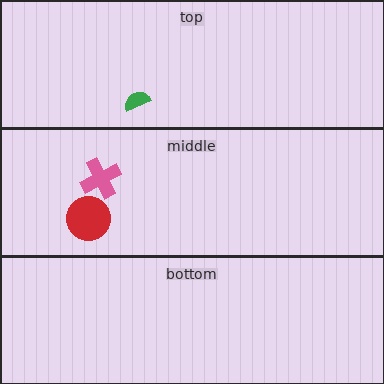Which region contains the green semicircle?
The top region.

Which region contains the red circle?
The middle region.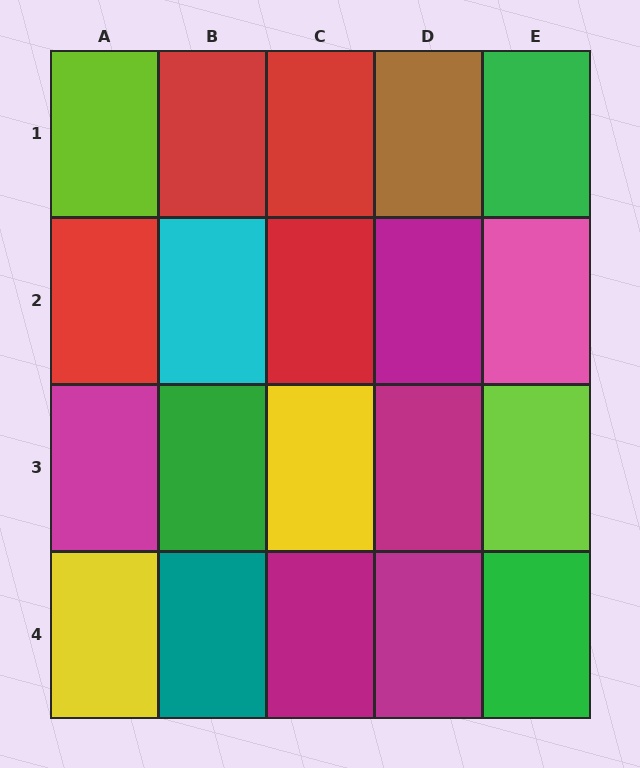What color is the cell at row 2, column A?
Red.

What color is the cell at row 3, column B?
Green.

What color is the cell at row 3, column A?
Magenta.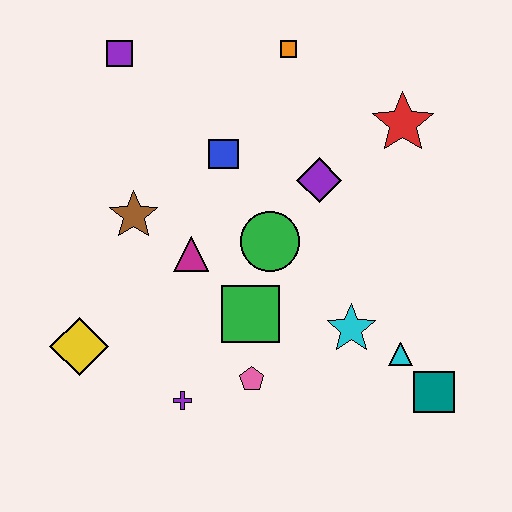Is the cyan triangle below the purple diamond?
Yes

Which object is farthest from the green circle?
The purple square is farthest from the green circle.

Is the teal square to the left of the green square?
No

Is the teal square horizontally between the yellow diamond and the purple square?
No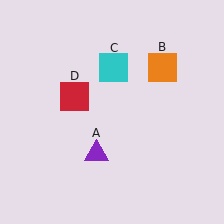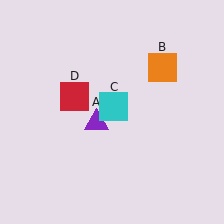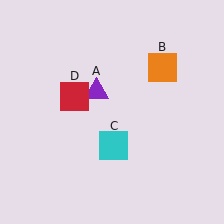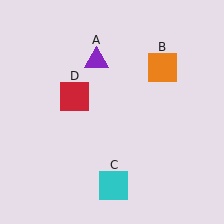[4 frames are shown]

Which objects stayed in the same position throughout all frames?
Orange square (object B) and red square (object D) remained stationary.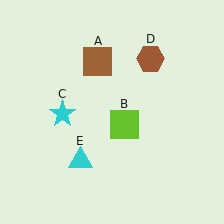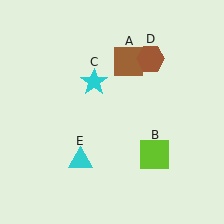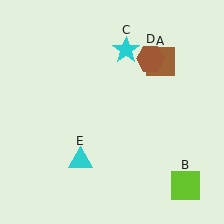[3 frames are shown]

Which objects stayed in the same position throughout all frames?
Brown hexagon (object D) and cyan triangle (object E) remained stationary.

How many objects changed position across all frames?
3 objects changed position: brown square (object A), lime square (object B), cyan star (object C).